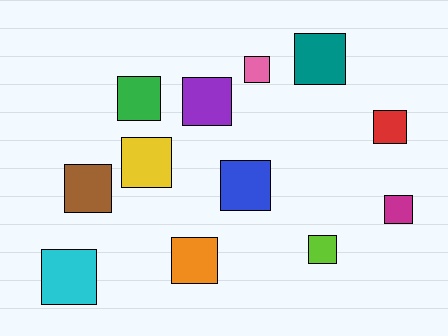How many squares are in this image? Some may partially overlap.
There are 12 squares.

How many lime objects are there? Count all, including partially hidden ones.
There is 1 lime object.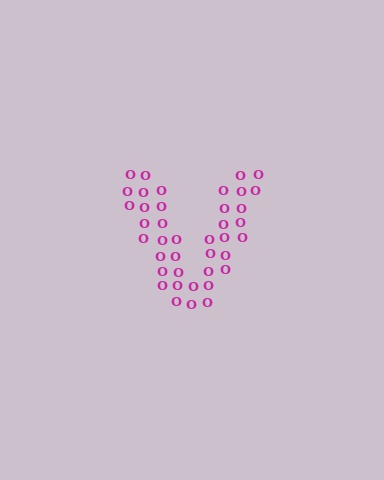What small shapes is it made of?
It is made of small letter O's.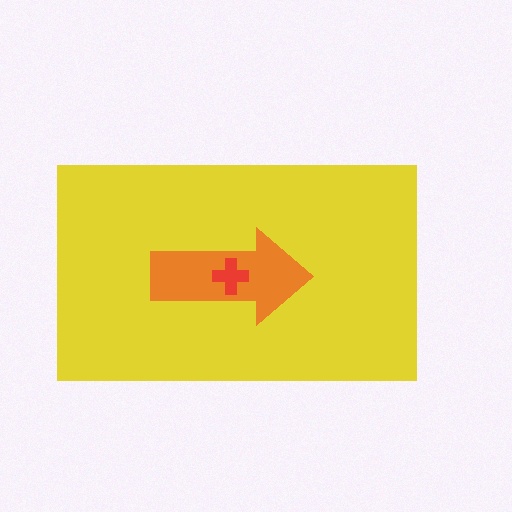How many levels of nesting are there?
3.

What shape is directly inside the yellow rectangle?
The orange arrow.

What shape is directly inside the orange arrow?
The red cross.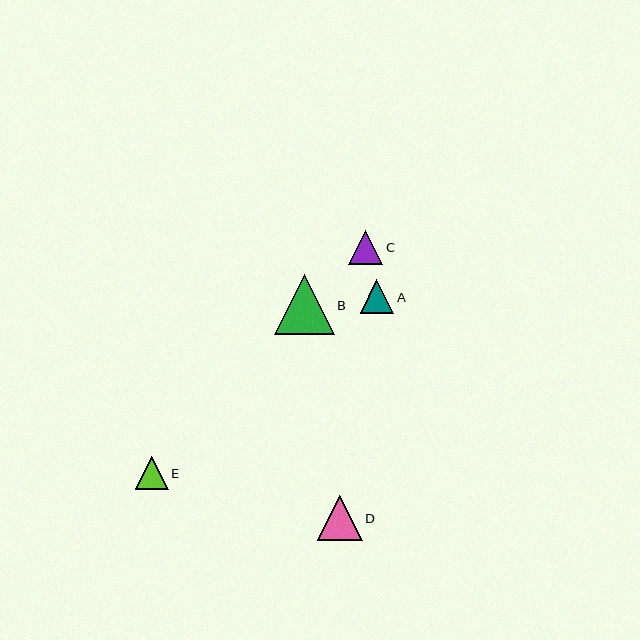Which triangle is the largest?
Triangle B is the largest with a size of approximately 60 pixels.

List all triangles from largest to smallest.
From largest to smallest: B, D, C, A, E.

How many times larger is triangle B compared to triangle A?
Triangle B is approximately 1.8 times the size of triangle A.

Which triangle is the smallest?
Triangle E is the smallest with a size of approximately 33 pixels.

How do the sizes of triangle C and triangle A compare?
Triangle C and triangle A are approximately the same size.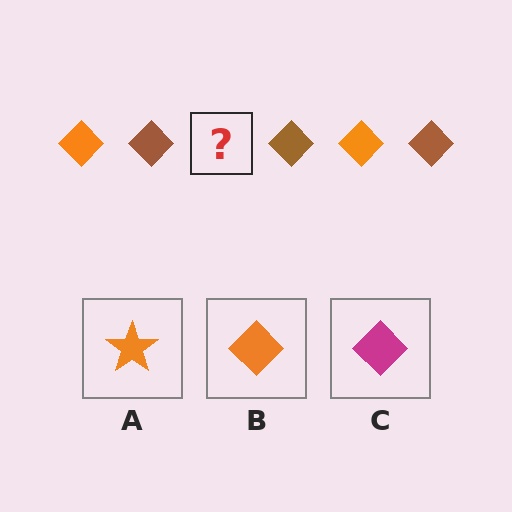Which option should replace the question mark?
Option B.